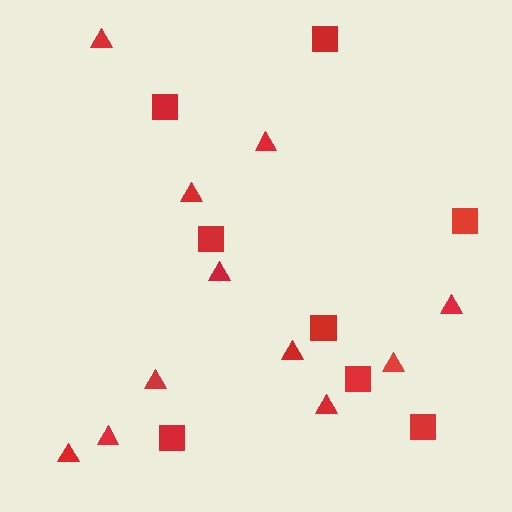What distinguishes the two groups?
There are 2 groups: one group of triangles (11) and one group of squares (8).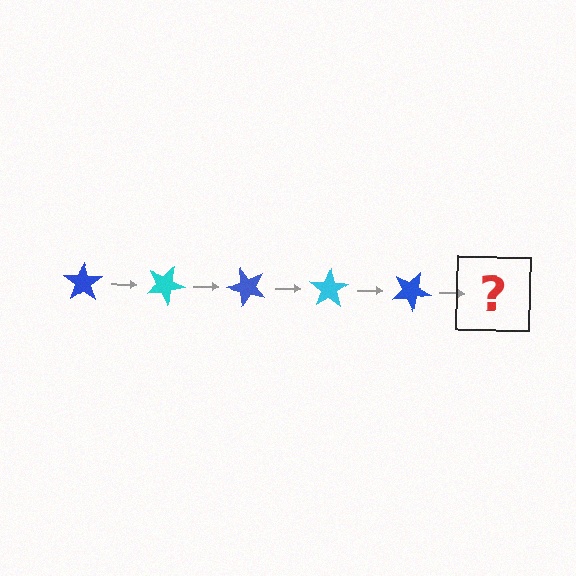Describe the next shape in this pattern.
It should be a cyan star, rotated 125 degrees from the start.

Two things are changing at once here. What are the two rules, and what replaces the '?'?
The two rules are that it rotates 25 degrees each step and the color cycles through blue and cyan. The '?' should be a cyan star, rotated 125 degrees from the start.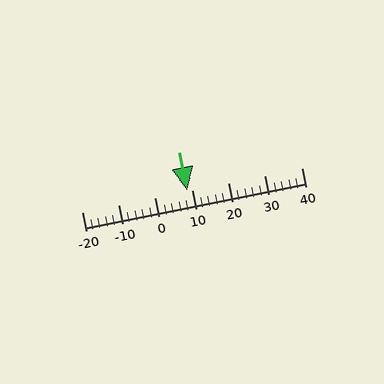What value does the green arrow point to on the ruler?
The green arrow points to approximately 9.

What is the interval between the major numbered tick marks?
The major tick marks are spaced 10 units apart.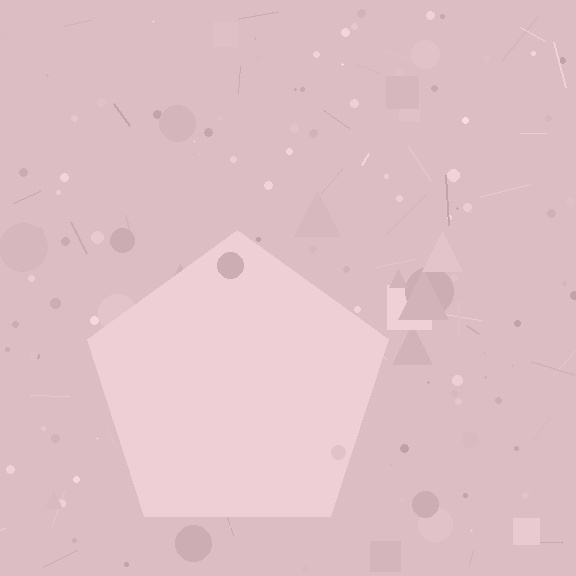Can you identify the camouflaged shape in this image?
The camouflaged shape is a pentagon.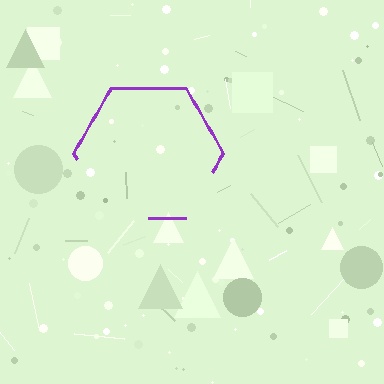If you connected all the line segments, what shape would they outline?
They would outline a hexagon.